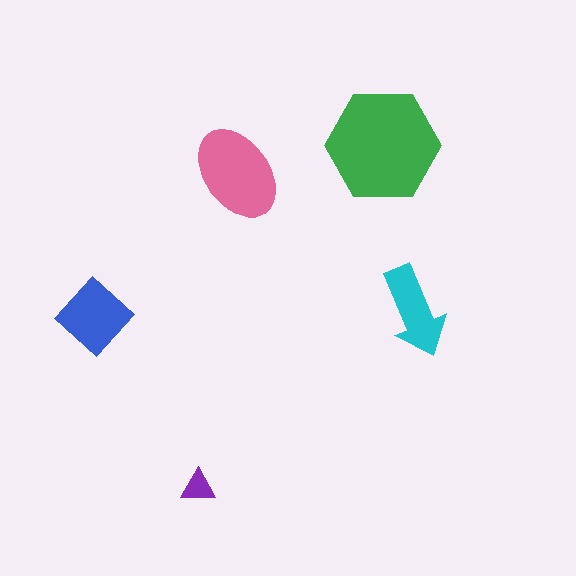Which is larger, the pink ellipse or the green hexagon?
The green hexagon.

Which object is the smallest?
The purple triangle.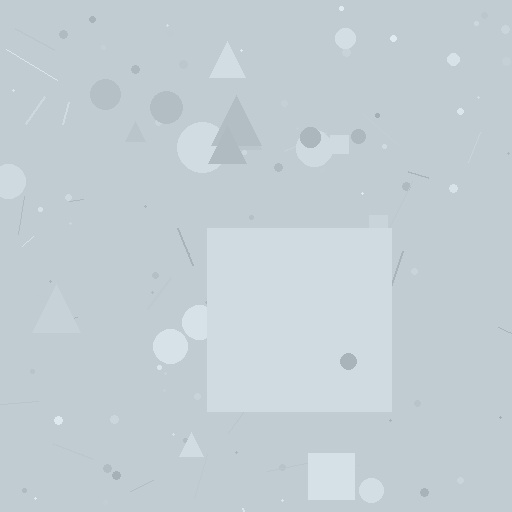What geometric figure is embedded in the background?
A square is embedded in the background.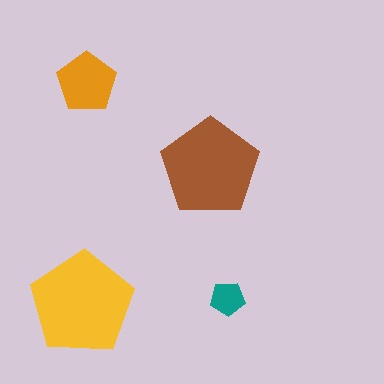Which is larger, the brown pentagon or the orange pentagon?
The brown one.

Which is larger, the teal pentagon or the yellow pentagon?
The yellow one.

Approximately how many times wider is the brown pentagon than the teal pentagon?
About 3 times wider.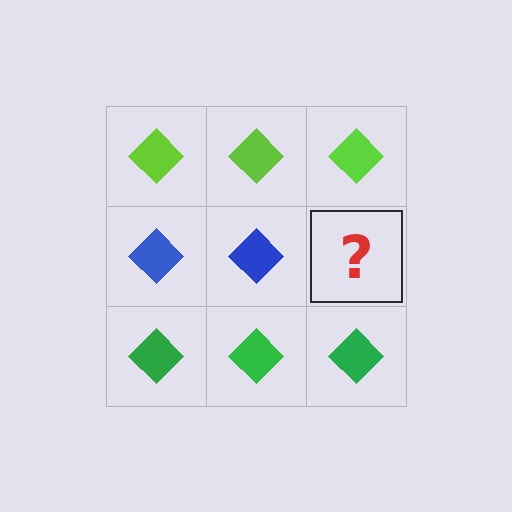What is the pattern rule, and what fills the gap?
The rule is that each row has a consistent color. The gap should be filled with a blue diamond.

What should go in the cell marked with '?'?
The missing cell should contain a blue diamond.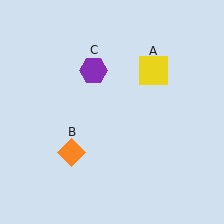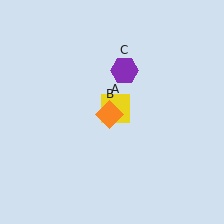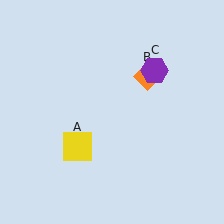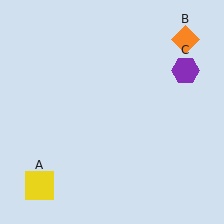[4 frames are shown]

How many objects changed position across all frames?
3 objects changed position: yellow square (object A), orange diamond (object B), purple hexagon (object C).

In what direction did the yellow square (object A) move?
The yellow square (object A) moved down and to the left.